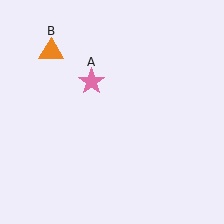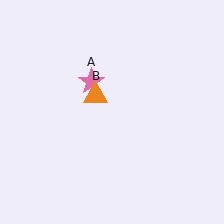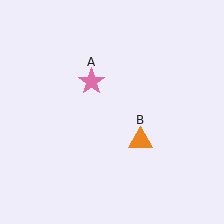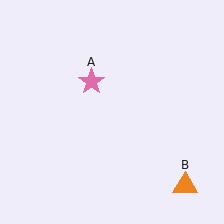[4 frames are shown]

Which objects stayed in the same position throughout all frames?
Pink star (object A) remained stationary.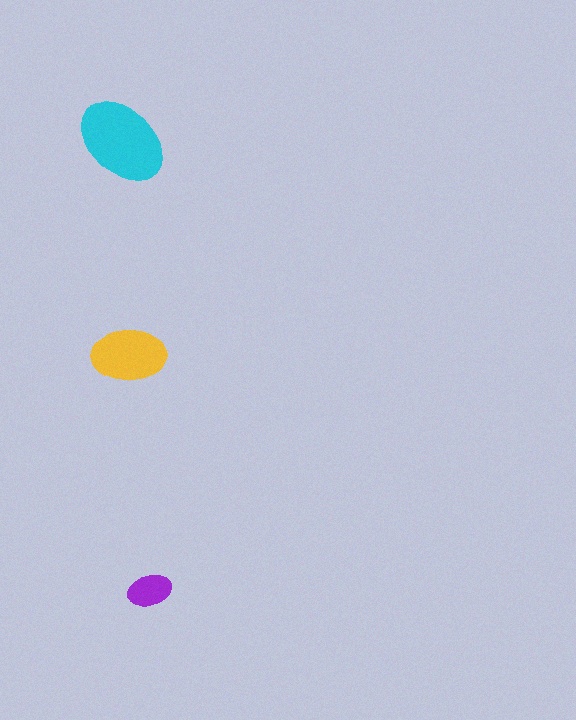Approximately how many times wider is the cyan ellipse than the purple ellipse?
About 2 times wider.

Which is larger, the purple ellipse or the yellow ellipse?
The yellow one.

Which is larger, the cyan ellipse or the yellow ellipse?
The cyan one.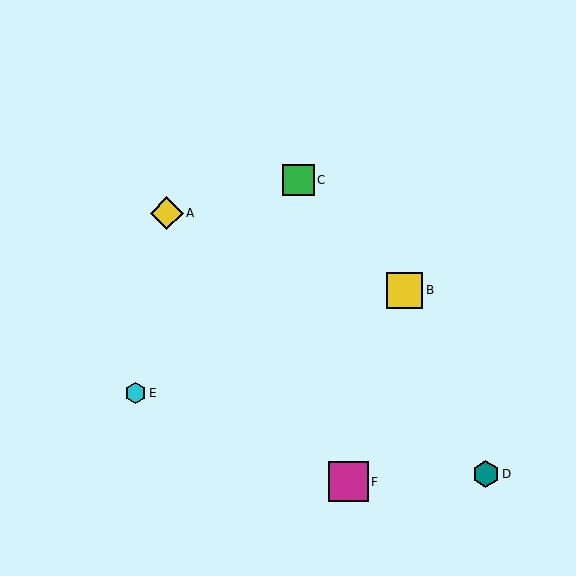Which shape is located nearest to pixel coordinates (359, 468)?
The magenta square (labeled F) at (348, 482) is nearest to that location.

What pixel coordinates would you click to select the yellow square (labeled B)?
Click at (405, 290) to select the yellow square B.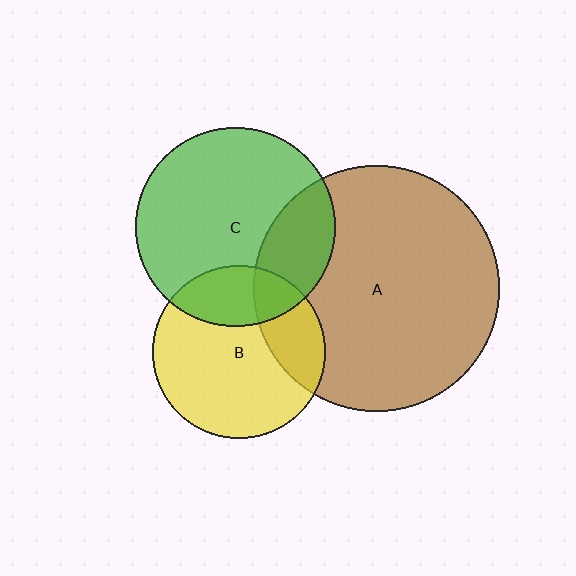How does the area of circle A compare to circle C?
Approximately 1.5 times.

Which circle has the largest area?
Circle A (brown).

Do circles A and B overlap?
Yes.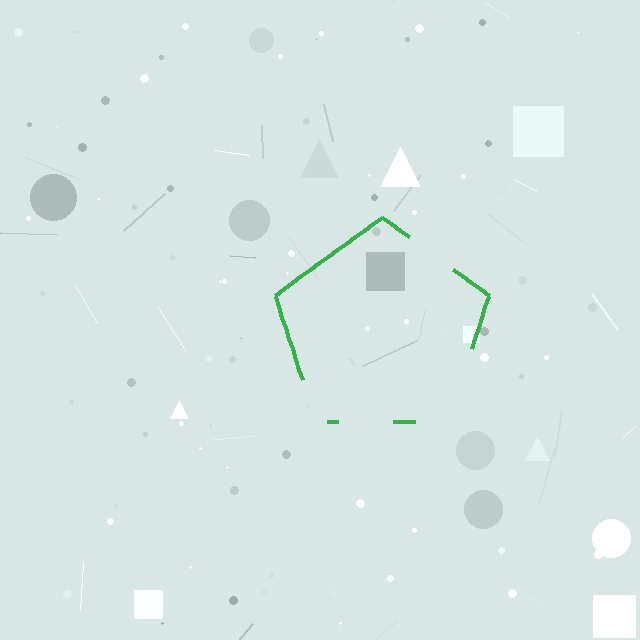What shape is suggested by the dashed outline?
The dashed outline suggests a pentagon.